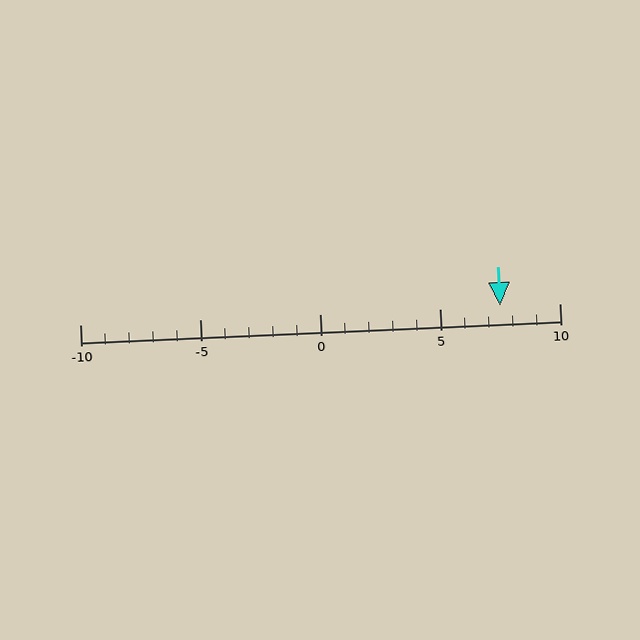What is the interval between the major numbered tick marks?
The major tick marks are spaced 5 units apart.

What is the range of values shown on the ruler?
The ruler shows values from -10 to 10.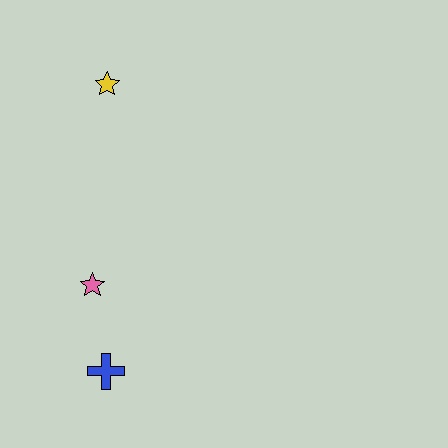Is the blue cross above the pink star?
No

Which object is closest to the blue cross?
The pink star is closest to the blue cross.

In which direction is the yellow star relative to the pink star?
The yellow star is above the pink star.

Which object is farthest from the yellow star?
The blue cross is farthest from the yellow star.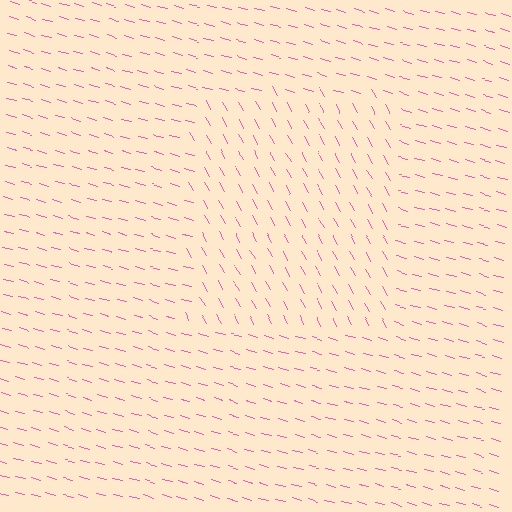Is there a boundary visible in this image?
Yes, there is a texture boundary formed by a change in line orientation.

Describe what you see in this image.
The image is filled with small pink line segments. A rectangle region in the image has lines oriented differently from the surrounding lines, creating a visible texture boundary.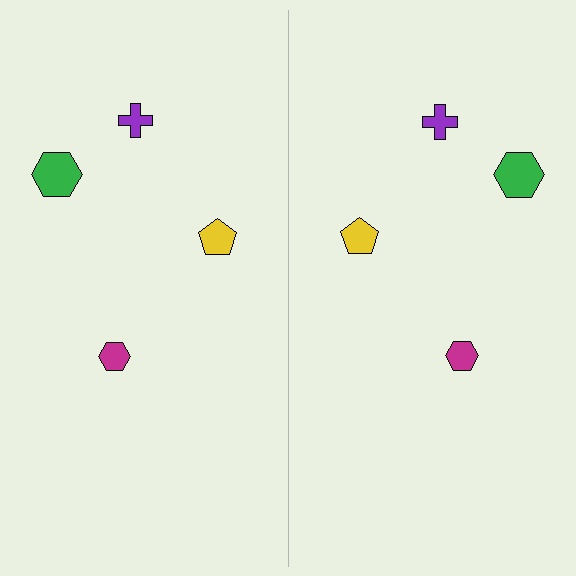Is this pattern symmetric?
Yes, this pattern has bilateral (reflection) symmetry.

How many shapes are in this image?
There are 8 shapes in this image.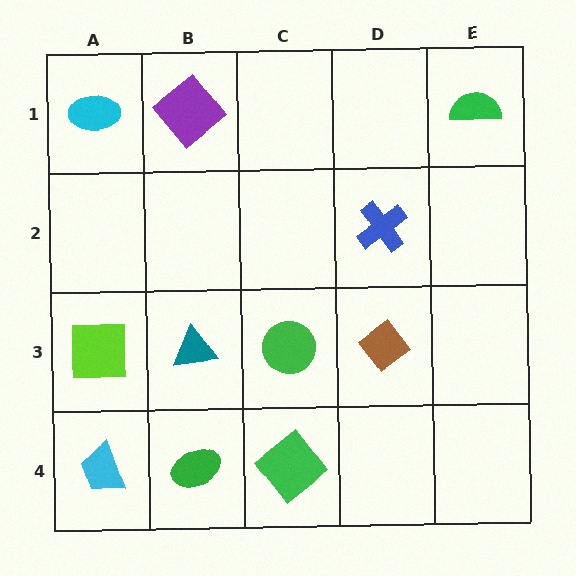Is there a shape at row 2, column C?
No, that cell is empty.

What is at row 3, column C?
A green circle.